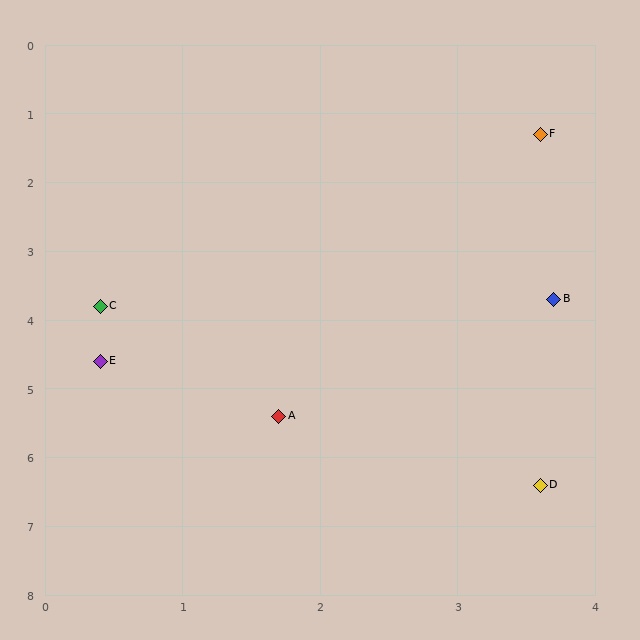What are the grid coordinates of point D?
Point D is at approximately (3.6, 6.4).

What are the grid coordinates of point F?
Point F is at approximately (3.6, 1.3).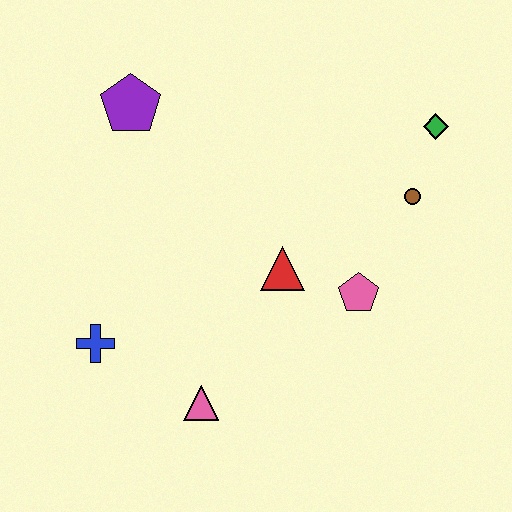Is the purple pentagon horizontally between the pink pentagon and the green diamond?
No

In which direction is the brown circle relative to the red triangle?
The brown circle is to the right of the red triangle.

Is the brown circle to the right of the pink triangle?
Yes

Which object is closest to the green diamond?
The brown circle is closest to the green diamond.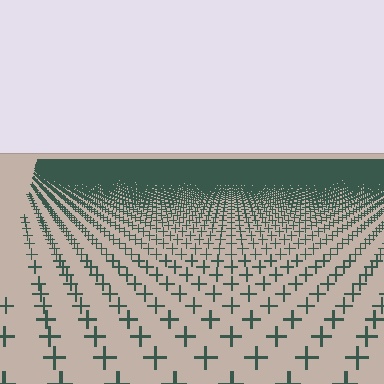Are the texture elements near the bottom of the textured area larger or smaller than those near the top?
Larger. Near the bottom, elements are closer to the viewer and appear at a bigger on-screen size.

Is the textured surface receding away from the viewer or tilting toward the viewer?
The surface is receding away from the viewer. Texture elements get smaller and denser toward the top.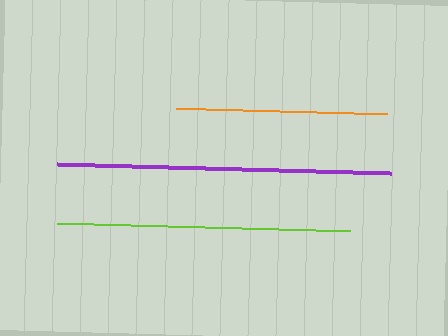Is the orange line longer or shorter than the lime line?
The lime line is longer than the orange line.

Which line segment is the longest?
The purple line is the longest at approximately 335 pixels.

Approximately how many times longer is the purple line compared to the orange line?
The purple line is approximately 1.6 times the length of the orange line.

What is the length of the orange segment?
The orange segment is approximately 211 pixels long.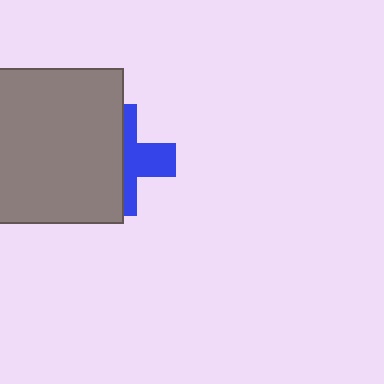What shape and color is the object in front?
The object in front is a gray square.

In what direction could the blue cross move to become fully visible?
The blue cross could move right. That would shift it out from behind the gray square entirely.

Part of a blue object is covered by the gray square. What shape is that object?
It is a cross.